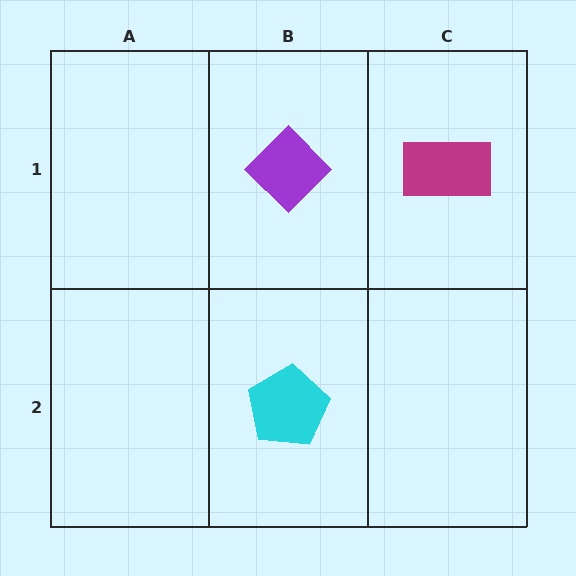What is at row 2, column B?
A cyan pentagon.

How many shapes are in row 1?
2 shapes.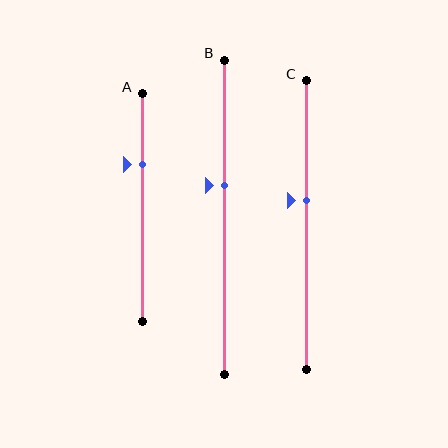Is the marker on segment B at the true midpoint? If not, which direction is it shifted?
No, the marker on segment B is shifted upward by about 10% of the segment length.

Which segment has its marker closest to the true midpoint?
Segment C has its marker closest to the true midpoint.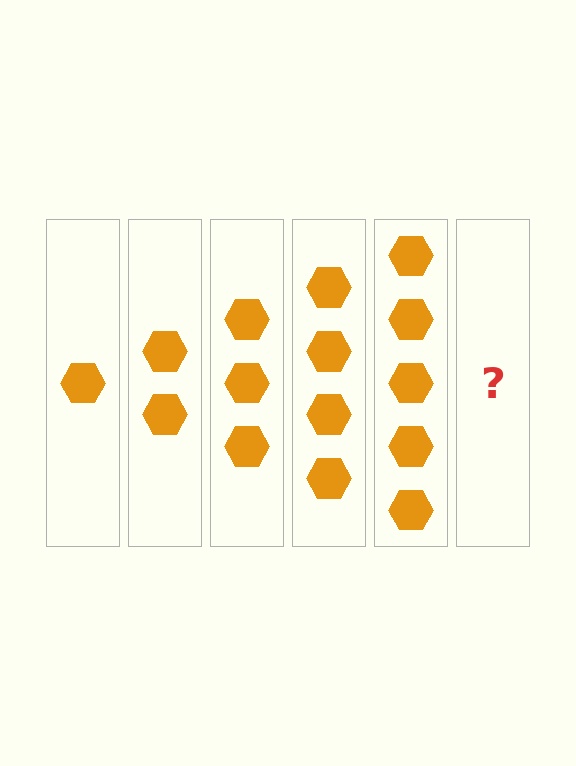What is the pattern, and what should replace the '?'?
The pattern is that each step adds one more hexagon. The '?' should be 6 hexagons.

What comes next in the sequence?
The next element should be 6 hexagons.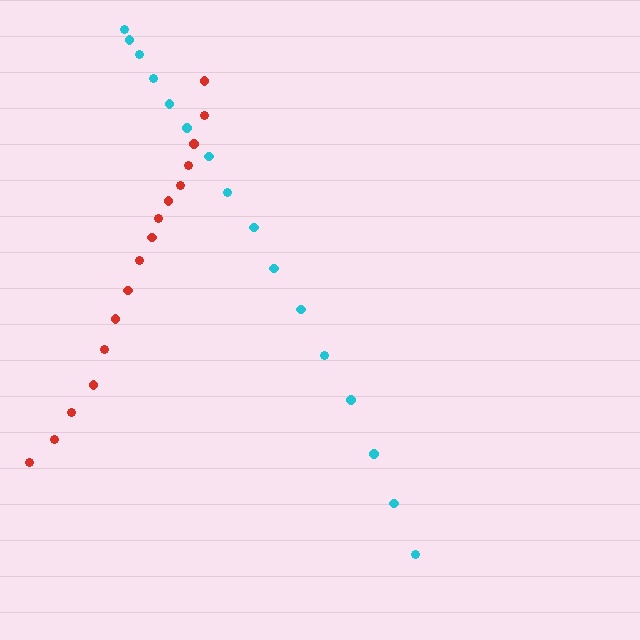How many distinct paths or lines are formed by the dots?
There are 2 distinct paths.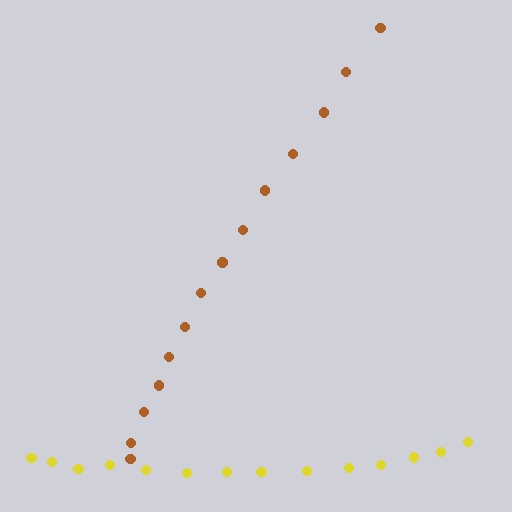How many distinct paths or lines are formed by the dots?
There are 2 distinct paths.